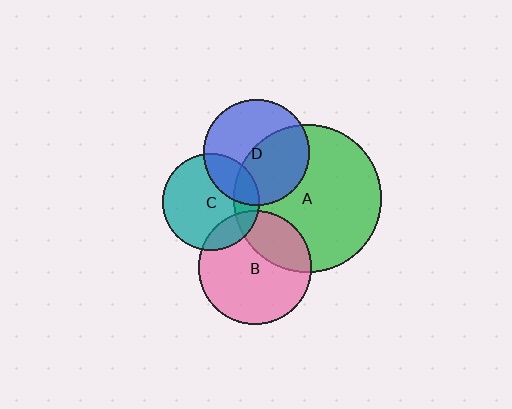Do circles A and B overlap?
Yes.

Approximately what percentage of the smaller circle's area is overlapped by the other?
Approximately 30%.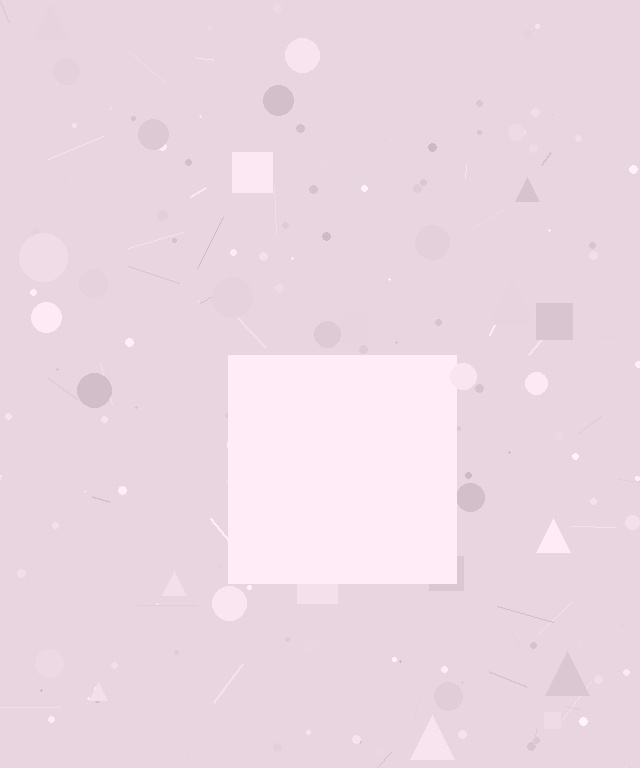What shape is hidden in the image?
A square is hidden in the image.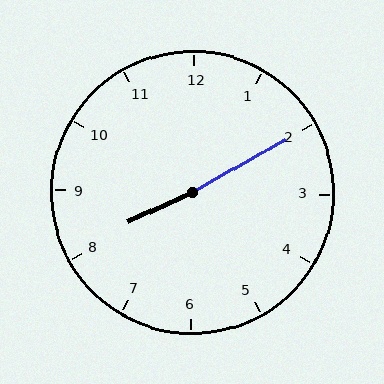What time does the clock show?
8:10.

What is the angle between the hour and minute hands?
Approximately 175 degrees.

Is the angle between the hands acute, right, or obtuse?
It is obtuse.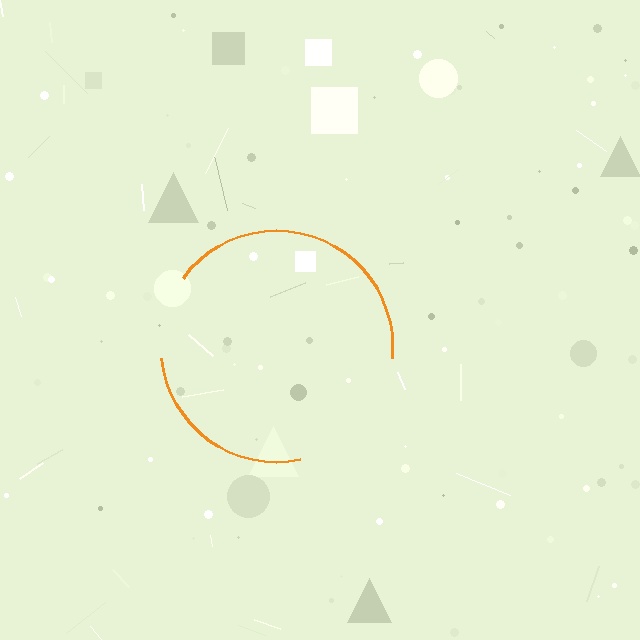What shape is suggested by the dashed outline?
The dashed outline suggests a circle.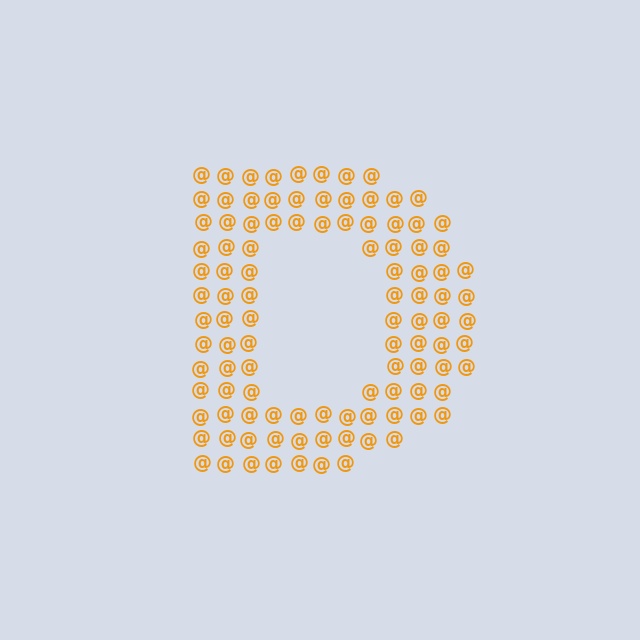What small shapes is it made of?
It is made of small at signs.